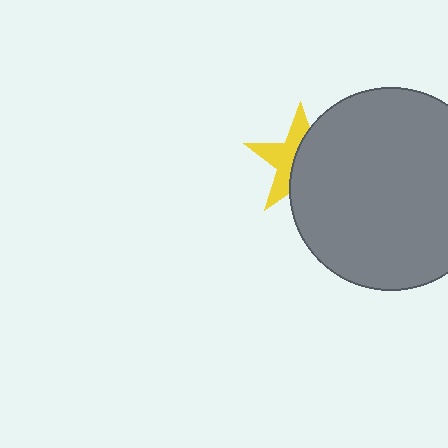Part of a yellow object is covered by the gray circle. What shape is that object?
It is a star.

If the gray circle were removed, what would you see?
You would see the complete yellow star.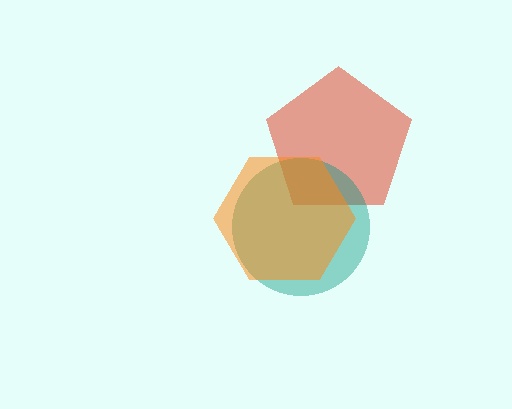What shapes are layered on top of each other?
The layered shapes are: a red pentagon, a teal circle, an orange hexagon.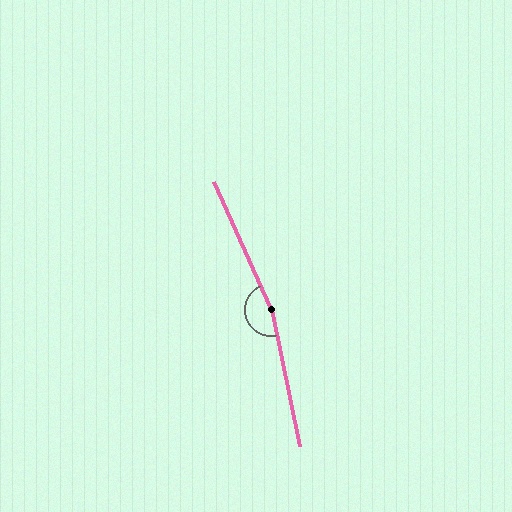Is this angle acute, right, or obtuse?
It is obtuse.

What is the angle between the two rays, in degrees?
Approximately 168 degrees.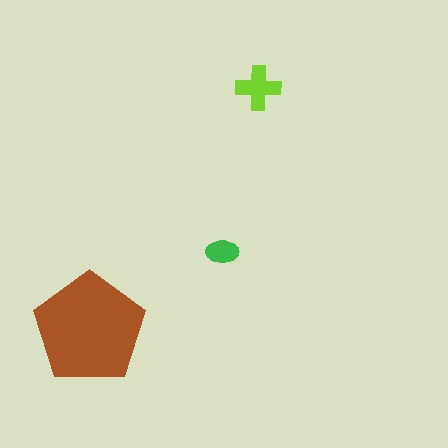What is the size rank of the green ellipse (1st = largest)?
3rd.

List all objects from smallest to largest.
The green ellipse, the lime cross, the brown pentagon.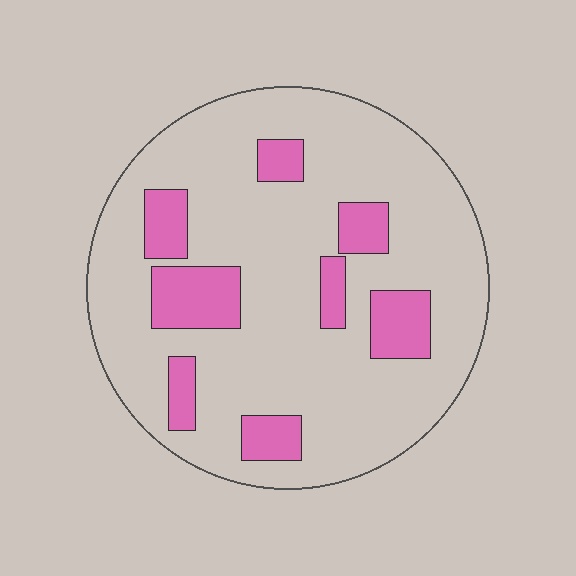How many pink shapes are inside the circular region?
8.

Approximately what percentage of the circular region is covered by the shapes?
Approximately 20%.